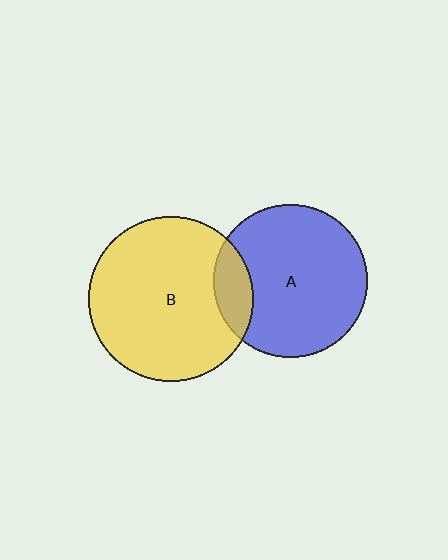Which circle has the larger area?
Circle B (yellow).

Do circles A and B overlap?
Yes.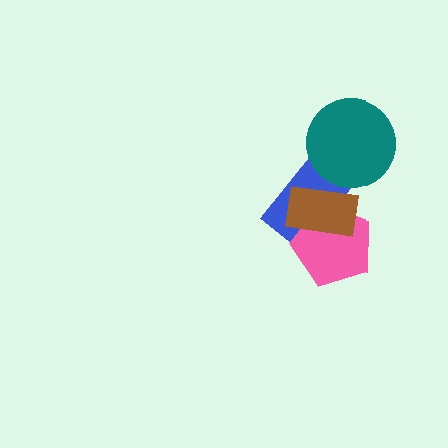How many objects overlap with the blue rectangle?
3 objects overlap with the blue rectangle.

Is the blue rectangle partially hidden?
Yes, it is partially covered by another shape.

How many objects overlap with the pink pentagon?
2 objects overlap with the pink pentagon.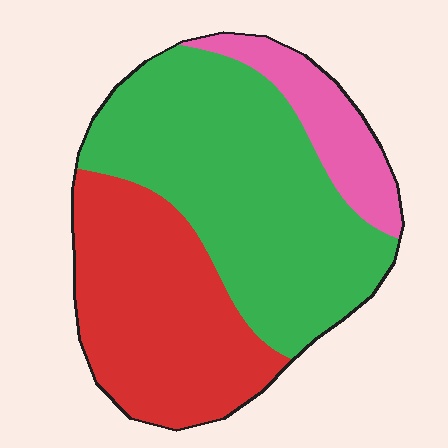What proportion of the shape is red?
Red takes up about three eighths (3/8) of the shape.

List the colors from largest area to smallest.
From largest to smallest: green, red, pink.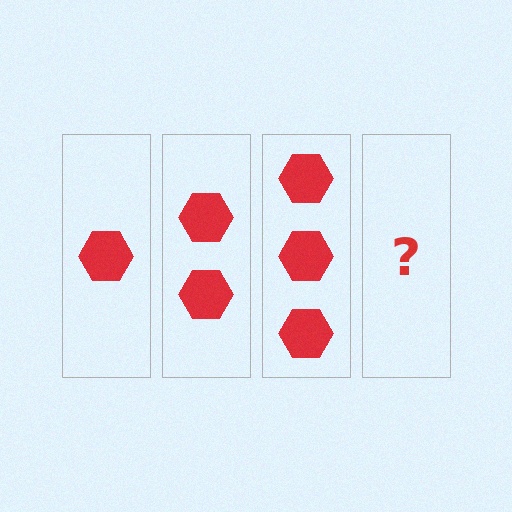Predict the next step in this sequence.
The next step is 4 hexagons.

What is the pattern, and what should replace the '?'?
The pattern is that each step adds one more hexagon. The '?' should be 4 hexagons.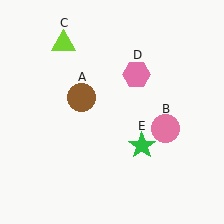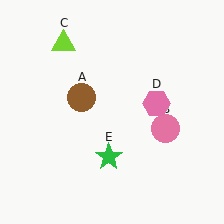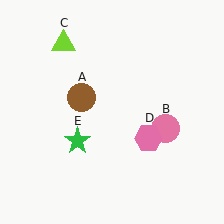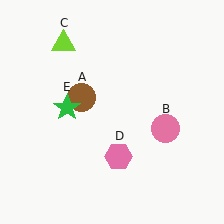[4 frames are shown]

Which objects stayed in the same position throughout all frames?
Brown circle (object A) and pink circle (object B) and lime triangle (object C) remained stationary.